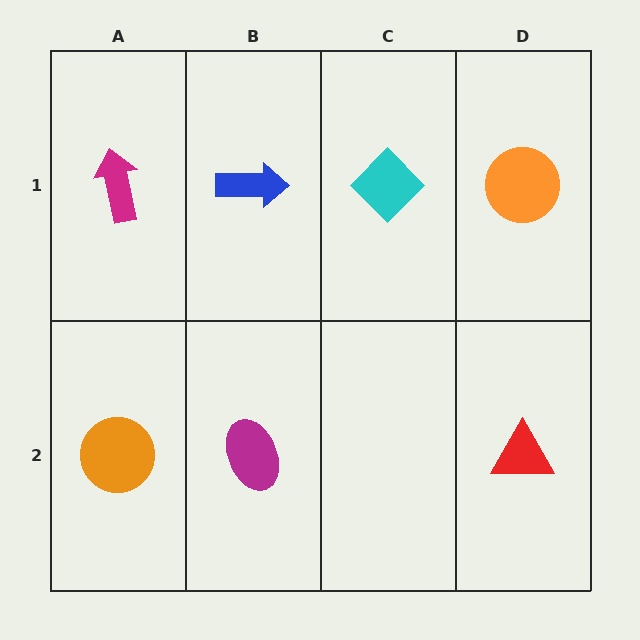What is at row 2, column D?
A red triangle.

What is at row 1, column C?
A cyan diamond.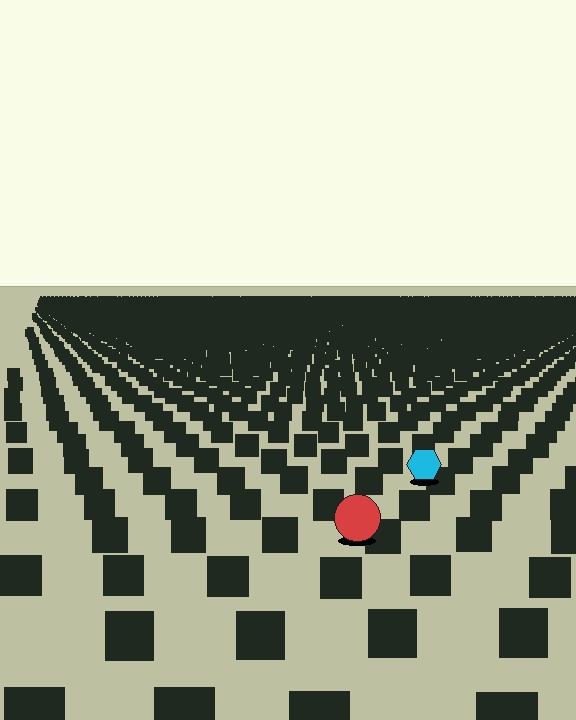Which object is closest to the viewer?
The red circle is closest. The texture marks near it are larger and more spread out.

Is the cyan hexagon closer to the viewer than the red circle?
No. The red circle is closer — you can tell from the texture gradient: the ground texture is coarser near it.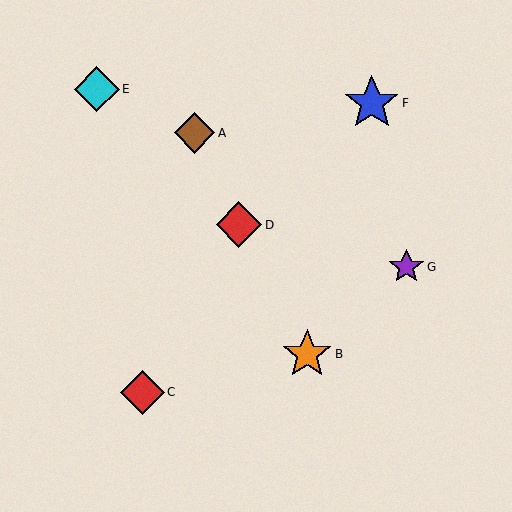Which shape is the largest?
The blue star (labeled F) is the largest.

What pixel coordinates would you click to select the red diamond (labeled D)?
Click at (239, 225) to select the red diamond D.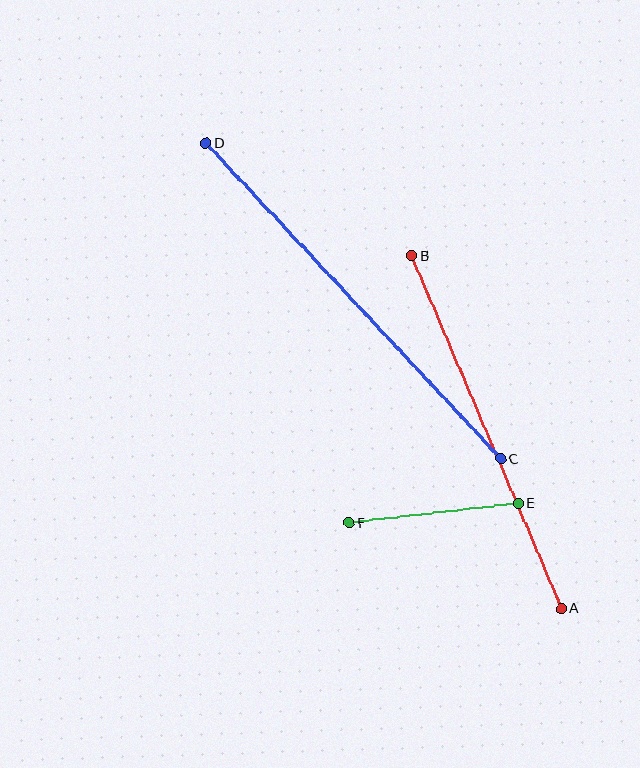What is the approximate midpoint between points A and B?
The midpoint is at approximately (487, 432) pixels.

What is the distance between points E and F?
The distance is approximately 170 pixels.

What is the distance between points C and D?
The distance is approximately 432 pixels.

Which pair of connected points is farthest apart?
Points C and D are farthest apart.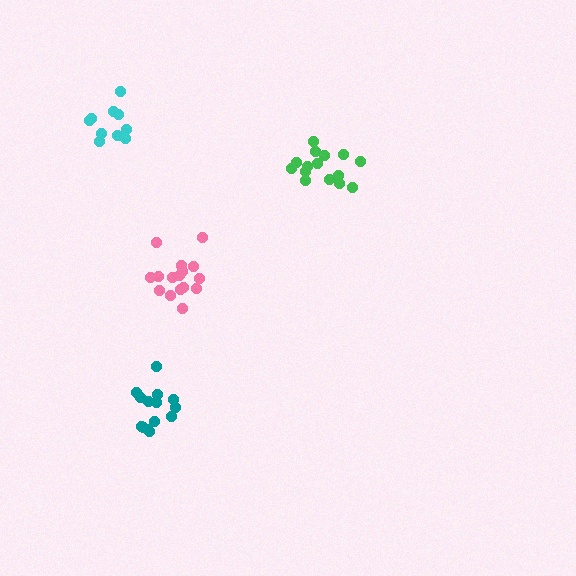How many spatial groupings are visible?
There are 4 spatial groupings.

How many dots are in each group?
Group 1: 15 dots, Group 2: 10 dots, Group 3: 14 dots, Group 4: 16 dots (55 total).